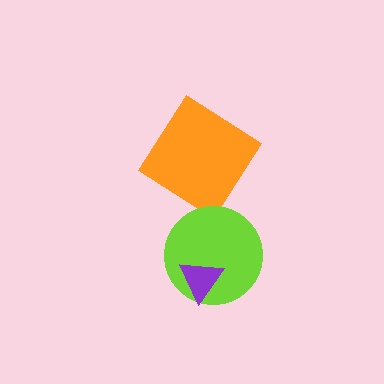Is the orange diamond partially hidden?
No, no other shape covers it.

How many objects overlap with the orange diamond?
0 objects overlap with the orange diamond.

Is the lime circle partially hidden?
Yes, it is partially covered by another shape.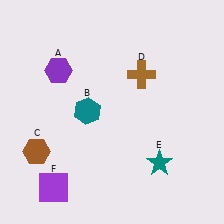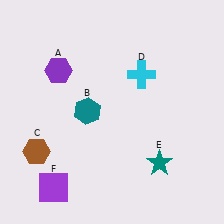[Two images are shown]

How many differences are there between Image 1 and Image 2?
There is 1 difference between the two images.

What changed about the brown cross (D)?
In Image 1, D is brown. In Image 2, it changed to cyan.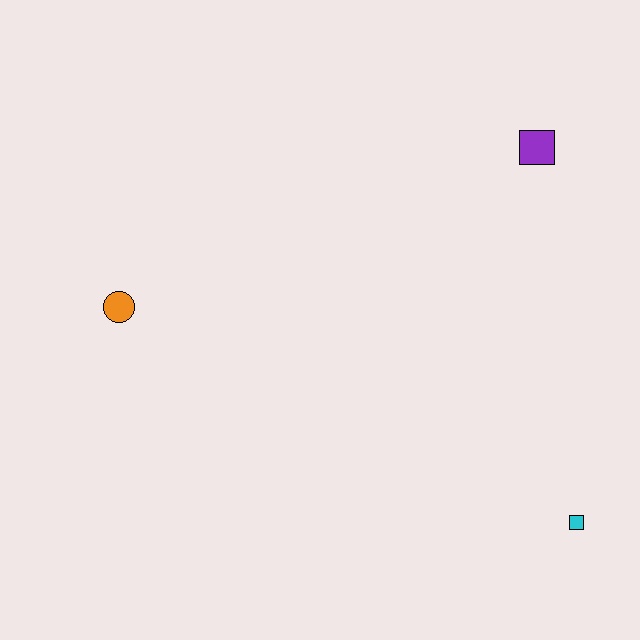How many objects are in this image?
There are 3 objects.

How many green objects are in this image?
There are no green objects.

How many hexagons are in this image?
There are no hexagons.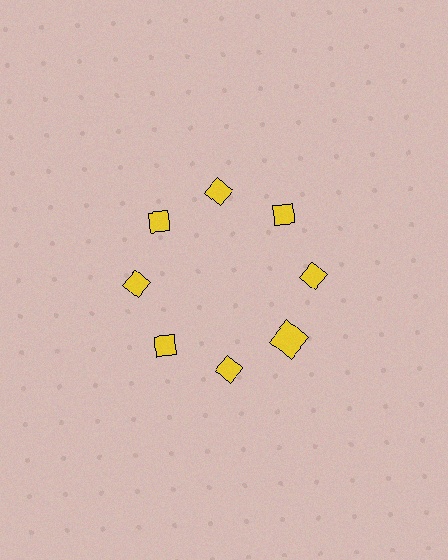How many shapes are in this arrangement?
There are 8 shapes arranged in a ring pattern.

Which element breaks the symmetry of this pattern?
The yellow square at roughly the 4 o'clock position breaks the symmetry. All other shapes are yellow diamonds.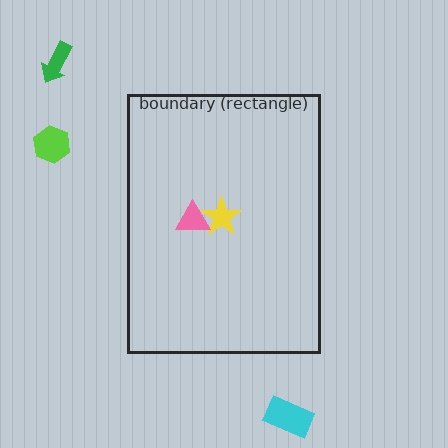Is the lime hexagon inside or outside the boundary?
Outside.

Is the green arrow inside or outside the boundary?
Outside.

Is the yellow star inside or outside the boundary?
Inside.